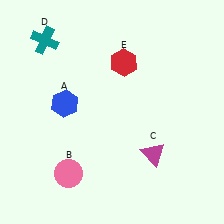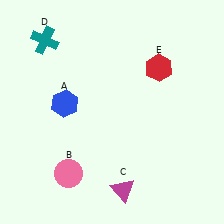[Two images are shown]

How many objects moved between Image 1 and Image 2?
2 objects moved between the two images.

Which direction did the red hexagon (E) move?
The red hexagon (E) moved right.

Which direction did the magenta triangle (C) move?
The magenta triangle (C) moved down.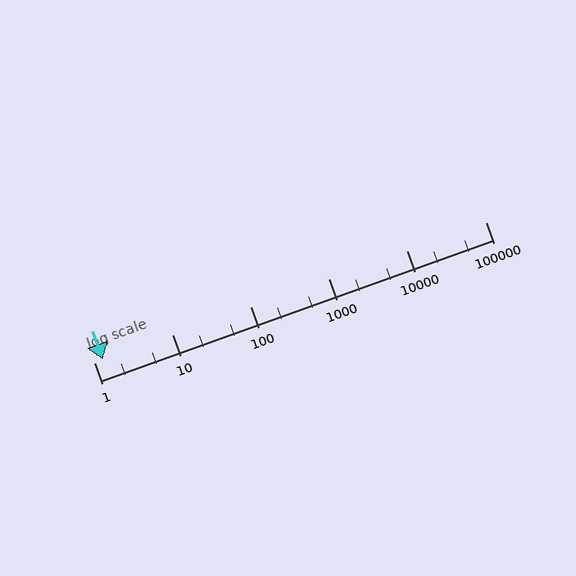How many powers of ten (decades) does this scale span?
The scale spans 5 decades, from 1 to 100000.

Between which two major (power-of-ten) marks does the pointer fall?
The pointer is between 1 and 10.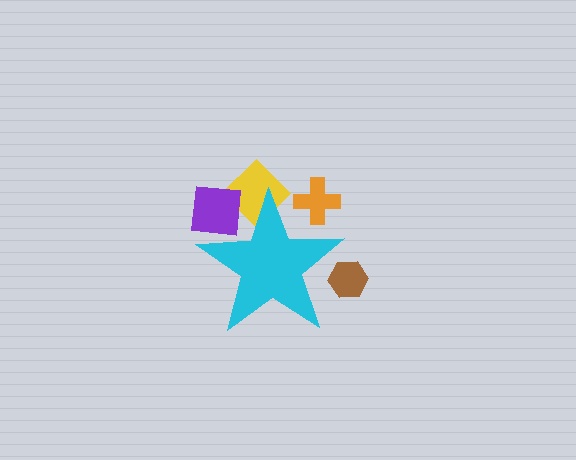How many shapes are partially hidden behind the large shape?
4 shapes are partially hidden.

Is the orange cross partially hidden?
Yes, the orange cross is partially hidden behind the cyan star.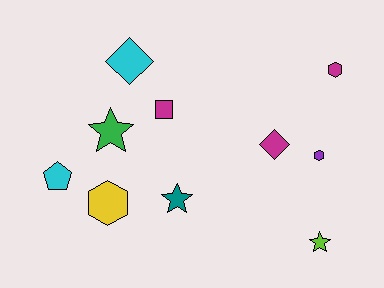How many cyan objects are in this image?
There are 2 cyan objects.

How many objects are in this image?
There are 10 objects.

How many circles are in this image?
There are no circles.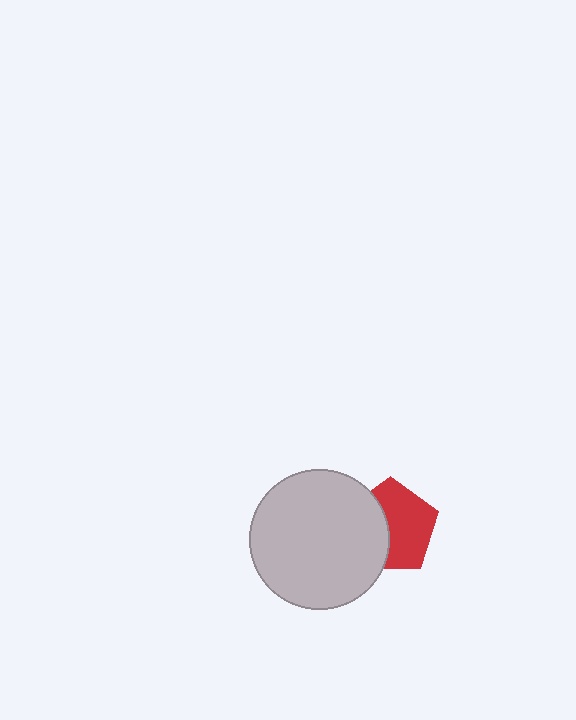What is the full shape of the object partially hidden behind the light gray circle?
The partially hidden object is a red pentagon.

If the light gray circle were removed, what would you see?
You would see the complete red pentagon.